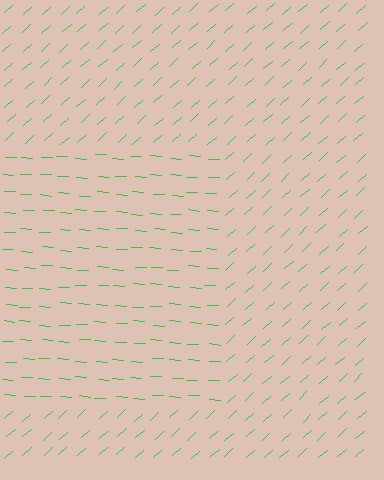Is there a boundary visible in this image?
Yes, there is a texture boundary formed by a change in line orientation.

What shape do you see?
I see a rectangle.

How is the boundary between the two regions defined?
The boundary is defined purely by a change in line orientation (approximately 45 degrees difference). All lines are the same color and thickness.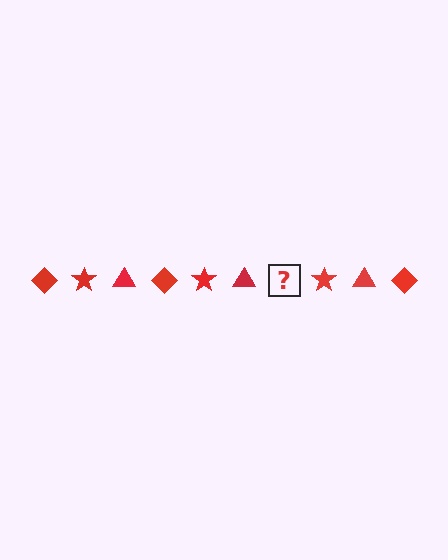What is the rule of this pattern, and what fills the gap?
The rule is that the pattern cycles through diamond, star, triangle shapes in red. The gap should be filled with a red diamond.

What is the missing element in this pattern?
The missing element is a red diamond.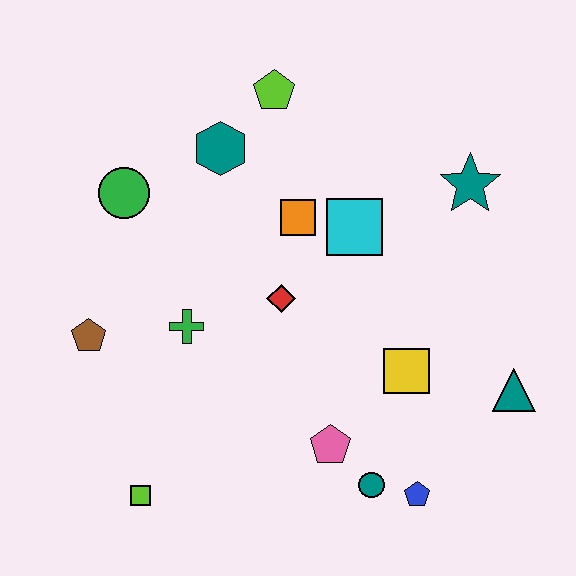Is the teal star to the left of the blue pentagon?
No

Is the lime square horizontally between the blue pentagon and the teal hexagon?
No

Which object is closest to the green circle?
The teal hexagon is closest to the green circle.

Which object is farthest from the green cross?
The teal triangle is farthest from the green cross.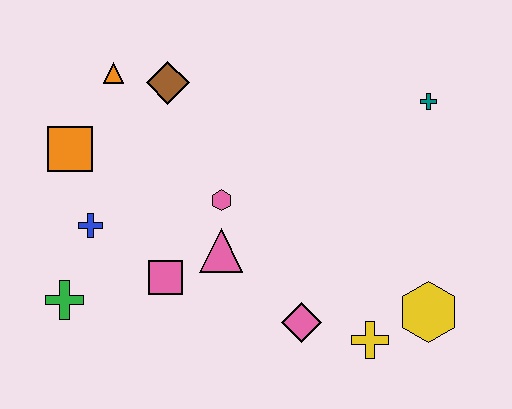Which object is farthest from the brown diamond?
The yellow hexagon is farthest from the brown diamond.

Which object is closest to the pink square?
The pink triangle is closest to the pink square.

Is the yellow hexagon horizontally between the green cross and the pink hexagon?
No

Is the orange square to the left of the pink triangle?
Yes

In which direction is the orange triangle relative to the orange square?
The orange triangle is above the orange square.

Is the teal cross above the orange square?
Yes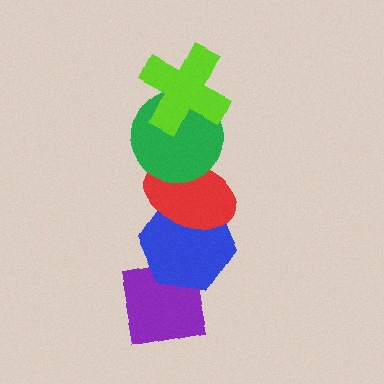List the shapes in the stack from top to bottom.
From top to bottom: the lime cross, the green circle, the red ellipse, the blue hexagon, the purple square.